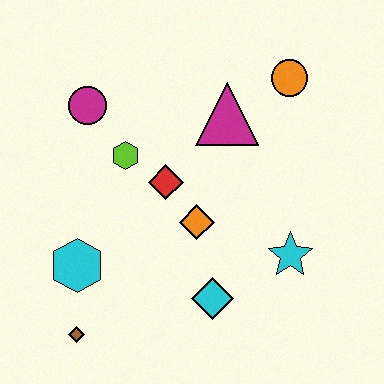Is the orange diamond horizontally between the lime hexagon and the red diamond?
No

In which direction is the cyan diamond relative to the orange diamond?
The cyan diamond is below the orange diamond.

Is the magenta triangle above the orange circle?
No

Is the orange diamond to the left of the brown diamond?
No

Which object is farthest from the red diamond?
The brown diamond is farthest from the red diamond.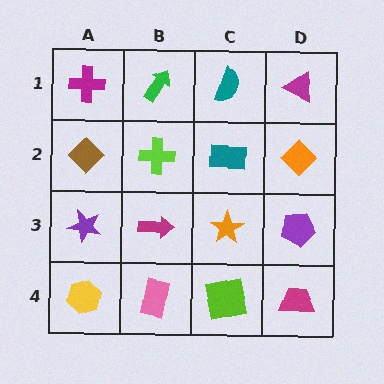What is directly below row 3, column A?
A yellow hexagon.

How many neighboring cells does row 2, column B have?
4.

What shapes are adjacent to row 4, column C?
An orange star (row 3, column C), a pink rectangle (row 4, column B), a magenta trapezoid (row 4, column D).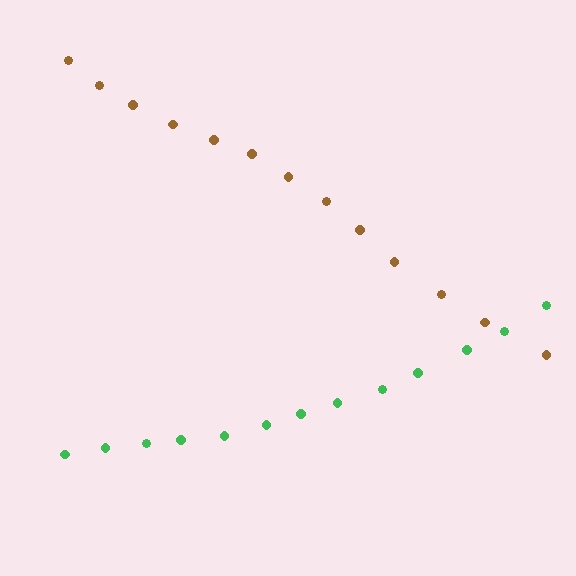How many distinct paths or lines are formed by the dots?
There are 2 distinct paths.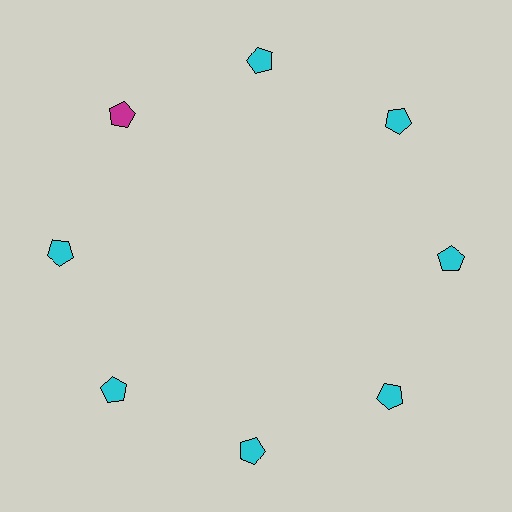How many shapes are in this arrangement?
There are 8 shapes arranged in a ring pattern.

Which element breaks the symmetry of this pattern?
The magenta pentagon at roughly the 10 o'clock position breaks the symmetry. All other shapes are cyan pentagons.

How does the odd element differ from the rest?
It has a different color: magenta instead of cyan.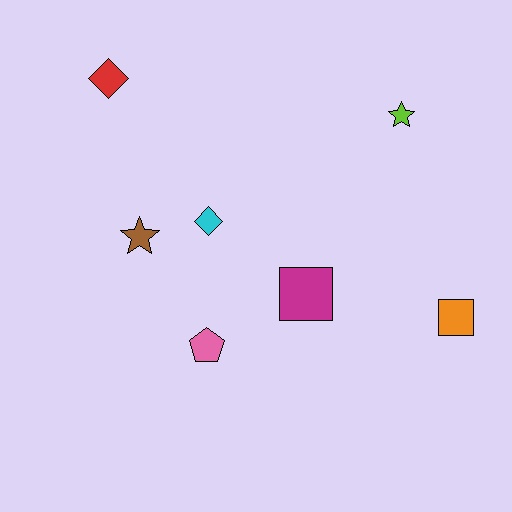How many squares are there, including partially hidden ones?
There are 2 squares.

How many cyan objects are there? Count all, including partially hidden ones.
There is 1 cyan object.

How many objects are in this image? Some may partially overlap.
There are 7 objects.